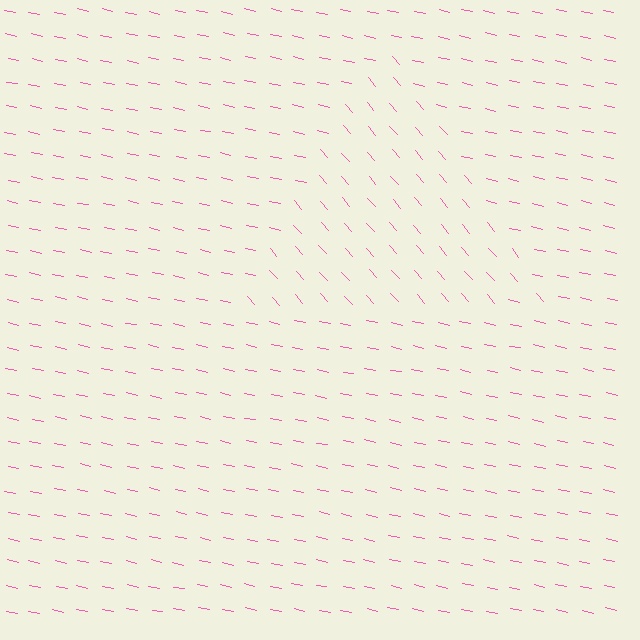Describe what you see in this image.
The image is filled with small pink line segments. A triangle region in the image has lines oriented differently from the surrounding lines, creating a visible texture boundary.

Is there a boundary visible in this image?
Yes, there is a texture boundary formed by a change in line orientation.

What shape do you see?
I see a triangle.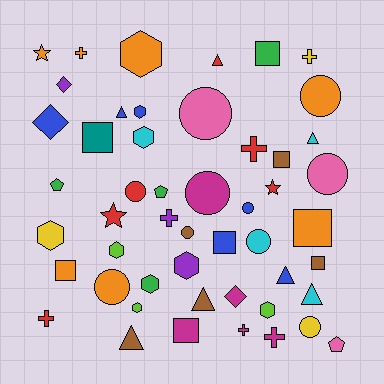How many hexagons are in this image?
There are 9 hexagons.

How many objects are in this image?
There are 50 objects.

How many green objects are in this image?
There are 4 green objects.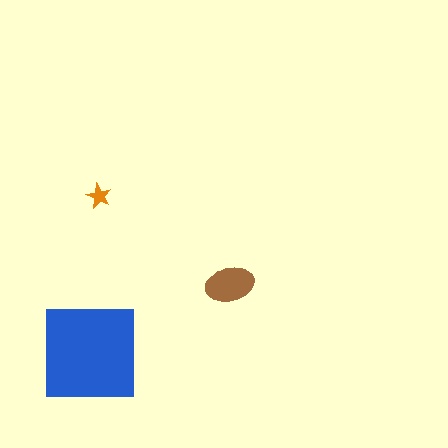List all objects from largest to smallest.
The blue square, the brown ellipse, the orange star.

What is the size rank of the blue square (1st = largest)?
1st.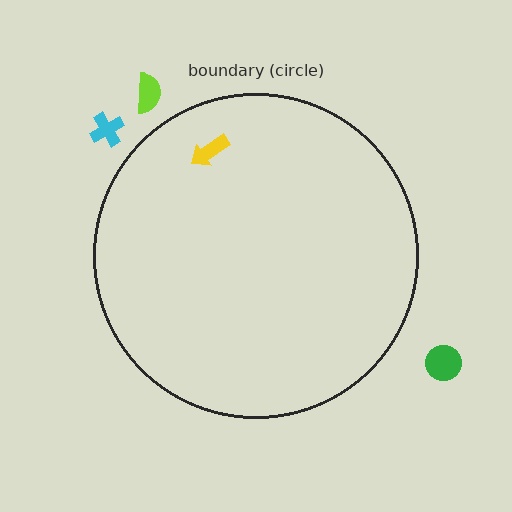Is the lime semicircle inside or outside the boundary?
Outside.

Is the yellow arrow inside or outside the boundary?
Inside.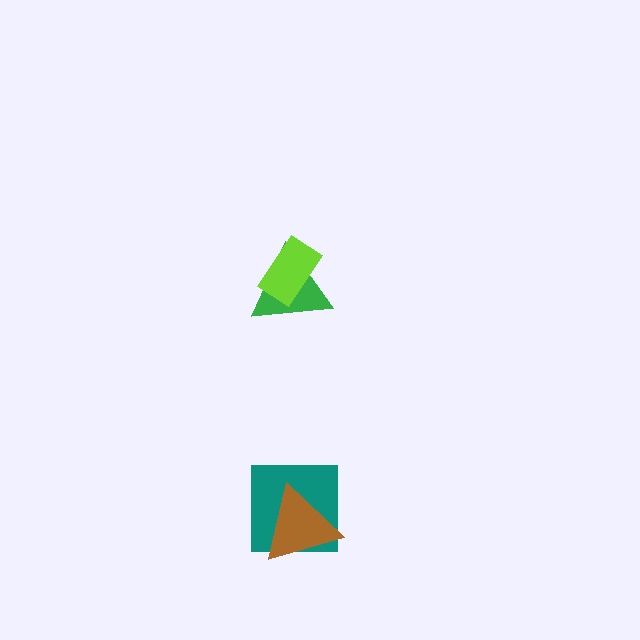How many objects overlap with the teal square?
1 object overlaps with the teal square.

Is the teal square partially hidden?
Yes, it is partially covered by another shape.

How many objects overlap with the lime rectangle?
1 object overlaps with the lime rectangle.